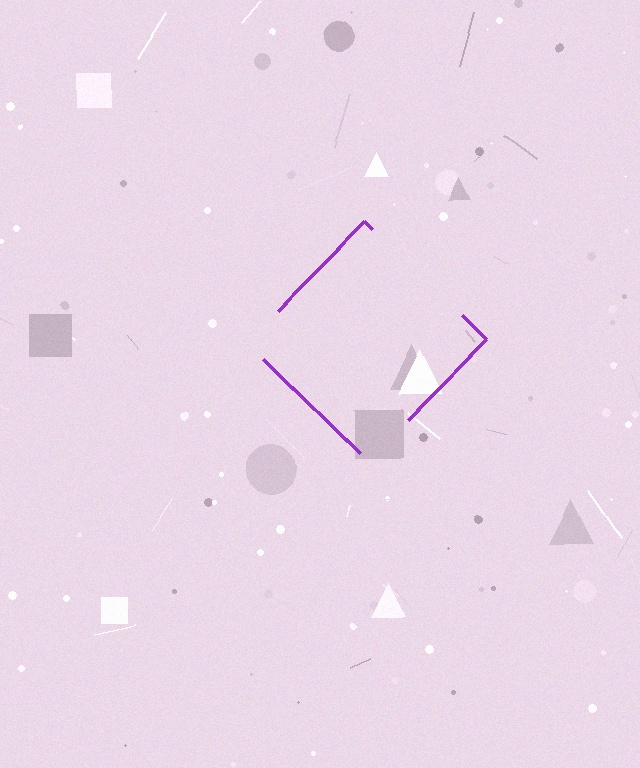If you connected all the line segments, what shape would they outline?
They would outline a diamond.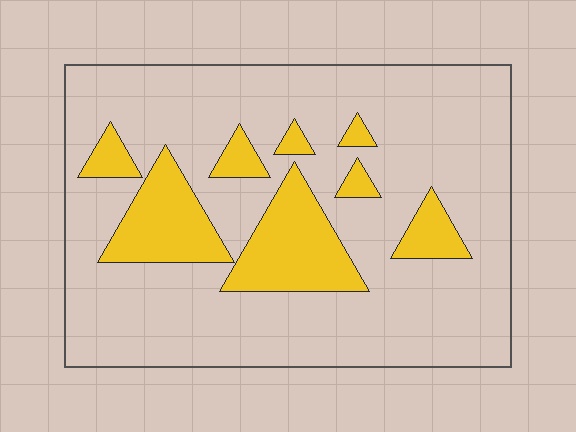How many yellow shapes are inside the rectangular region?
8.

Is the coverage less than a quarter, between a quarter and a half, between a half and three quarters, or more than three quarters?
Less than a quarter.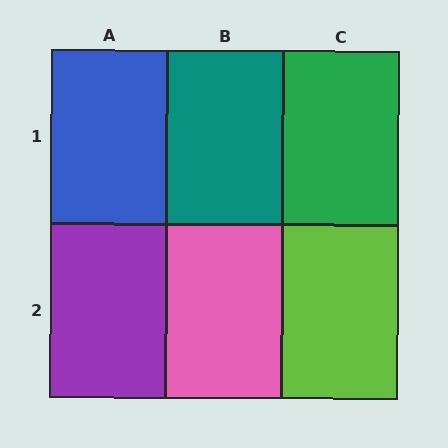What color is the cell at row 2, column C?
Lime.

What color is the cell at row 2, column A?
Purple.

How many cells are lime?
1 cell is lime.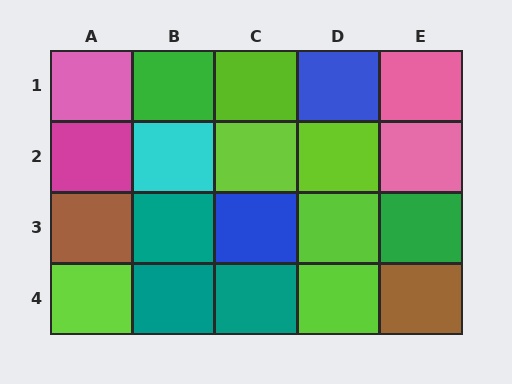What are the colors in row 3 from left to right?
Brown, teal, blue, lime, green.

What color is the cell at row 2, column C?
Lime.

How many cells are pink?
3 cells are pink.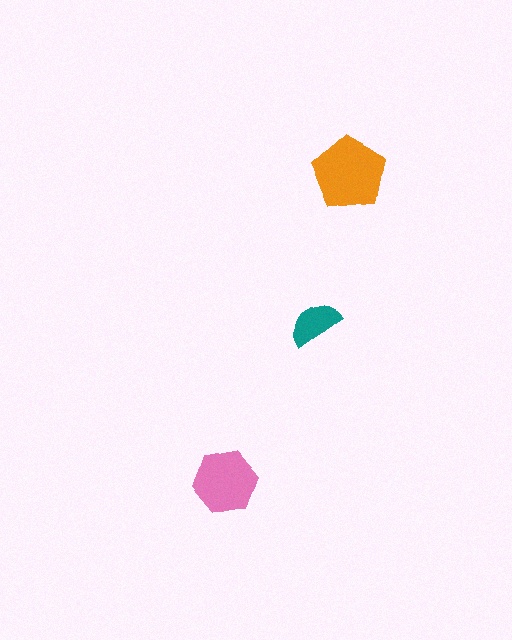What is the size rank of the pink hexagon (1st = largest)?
2nd.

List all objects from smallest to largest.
The teal semicircle, the pink hexagon, the orange pentagon.